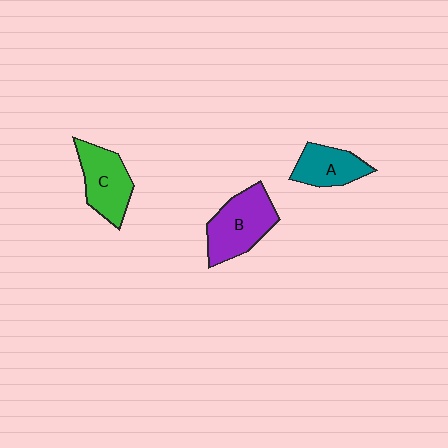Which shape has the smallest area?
Shape A (teal).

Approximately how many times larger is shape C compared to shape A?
Approximately 1.2 times.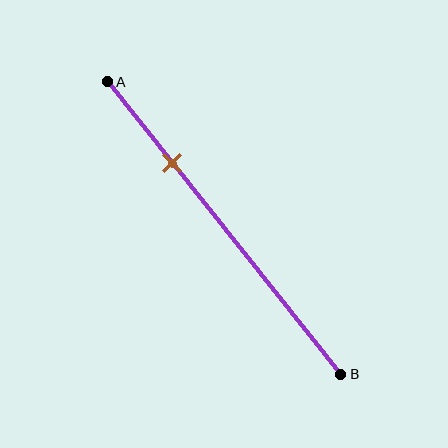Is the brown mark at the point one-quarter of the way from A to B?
Yes, the mark is approximately at the one-quarter point.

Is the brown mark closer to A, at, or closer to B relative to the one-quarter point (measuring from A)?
The brown mark is approximately at the one-quarter point of segment AB.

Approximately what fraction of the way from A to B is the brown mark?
The brown mark is approximately 30% of the way from A to B.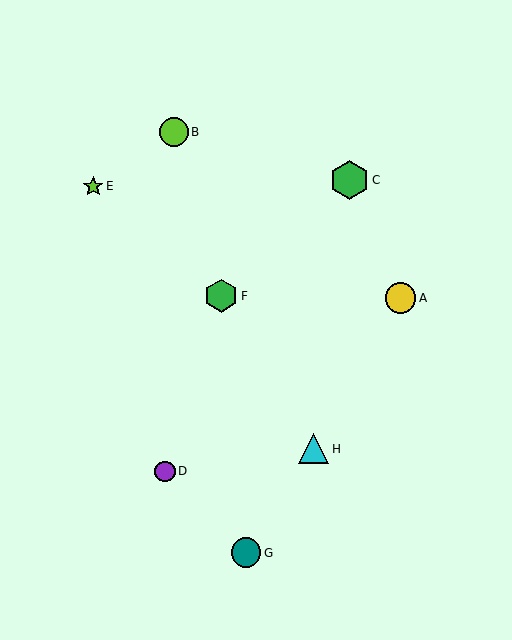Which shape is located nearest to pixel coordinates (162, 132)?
The lime circle (labeled B) at (174, 132) is nearest to that location.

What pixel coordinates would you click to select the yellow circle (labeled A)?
Click at (401, 298) to select the yellow circle A.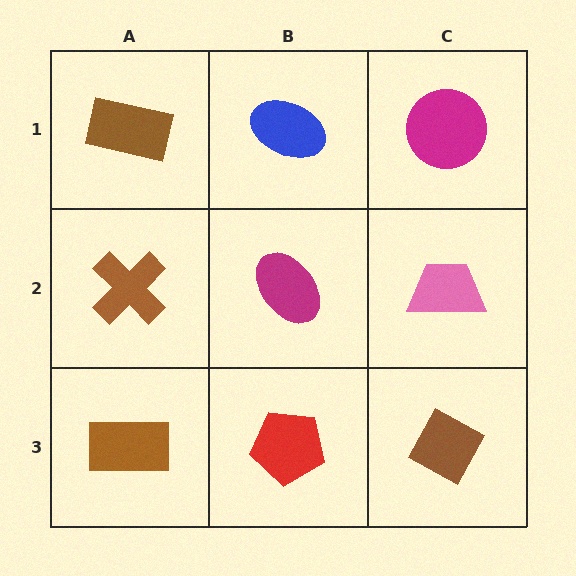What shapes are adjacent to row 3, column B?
A magenta ellipse (row 2, column B), a brown rectangle (row 3, column A), a brown diamond (row 3, column C).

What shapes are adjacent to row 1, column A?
A brown cross (row 2, column A), a blue ellipse (row 1, column B).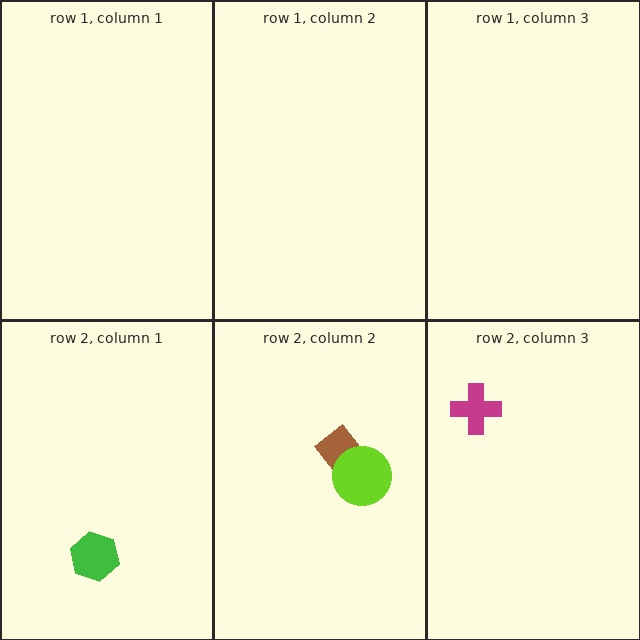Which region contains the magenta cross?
The row 2, column 3 region.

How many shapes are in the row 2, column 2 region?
2.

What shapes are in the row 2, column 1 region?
The green hexagon.